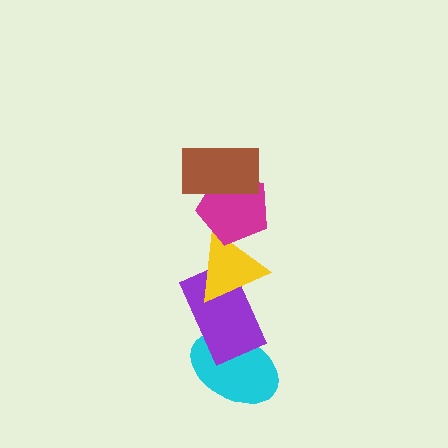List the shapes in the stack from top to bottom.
From top to bottom: the brown rectangle, the magenta pentagon, the yellow triangle, the purple rectangle, the cyan ellipse.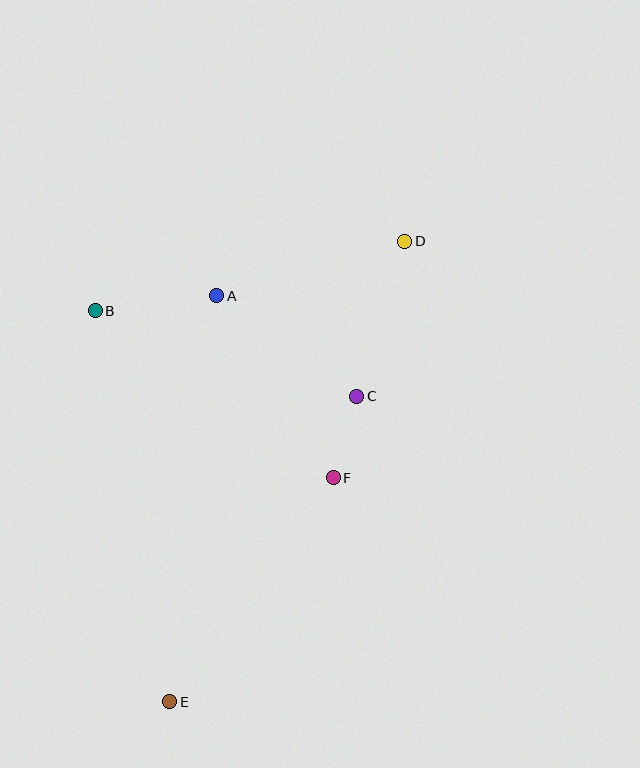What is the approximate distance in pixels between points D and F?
The distance between D and F is approximately 247 pixels.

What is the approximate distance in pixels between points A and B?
The distance between A and B is approximately 123 pixels.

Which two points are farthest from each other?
Points D and E are farthest from each other.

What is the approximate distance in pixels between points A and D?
The distance between A and D is approximately 195 pixels.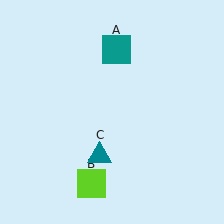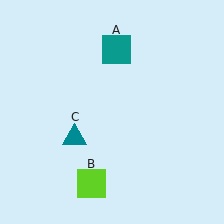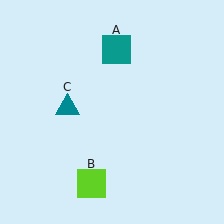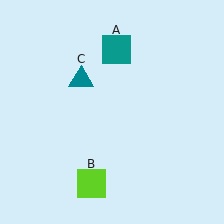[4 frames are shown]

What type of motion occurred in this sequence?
The teal triangle (object C) rotated clockwise around the center of the scene.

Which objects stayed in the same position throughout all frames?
Teal square (object A) and lime square (object B) remained stationary.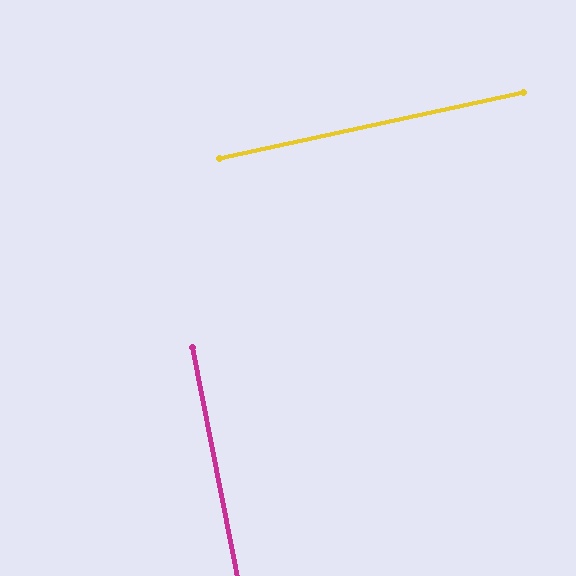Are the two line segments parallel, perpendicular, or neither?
Perpendicular — they meet at approximately 89°.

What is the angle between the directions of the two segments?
Approximately 89 degrees.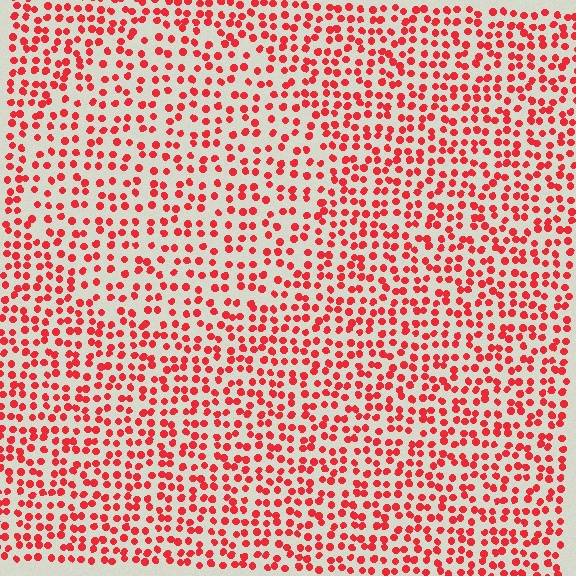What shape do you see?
I see a circle.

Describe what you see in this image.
The image contains small red elements arranged at two different densities. A circle-shaped region is visible where the elements are less densely packed than the surrounding area.